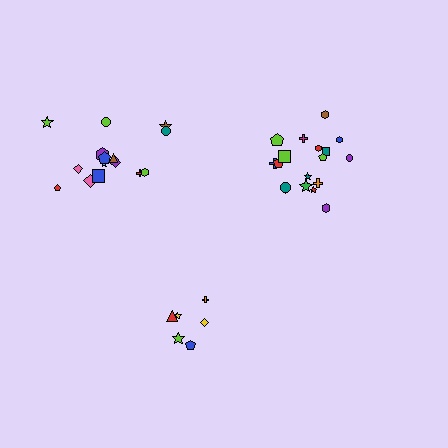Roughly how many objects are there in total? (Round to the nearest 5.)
Roughly 40 objects in total.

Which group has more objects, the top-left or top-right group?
The top-right group.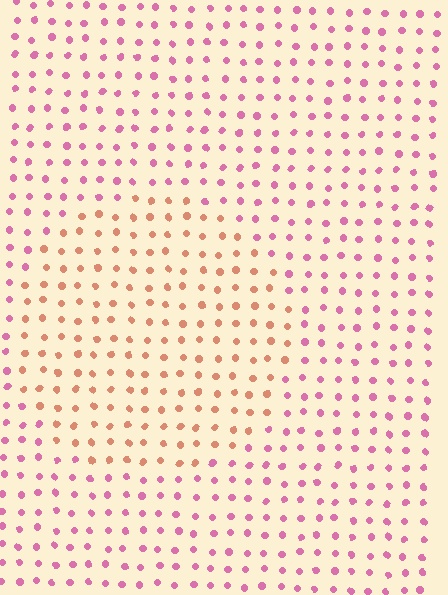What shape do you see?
I see a circle.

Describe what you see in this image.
The image is filled with small pink elements in a uniform arrangement. A circle-shaped region is visible where the elements are tinted to a slightly different hue, forming a subtle color boundary.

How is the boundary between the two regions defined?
The boundary is defined purely by a slight shift in hue (about 49 degrees). Spacing, size, and orientation are identical on both sides.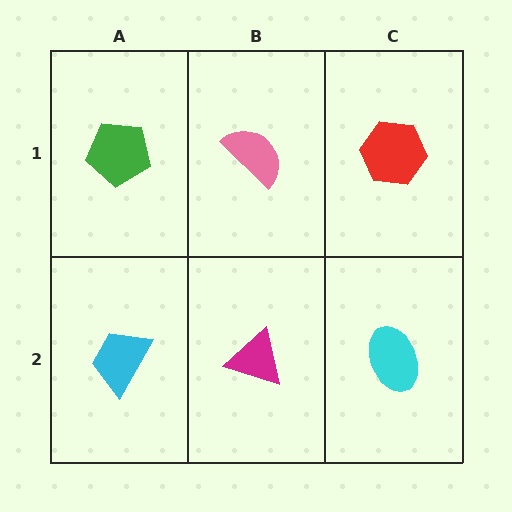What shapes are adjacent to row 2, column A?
A green pentagon (row 1, column A), a magenta triangle (row 2, column B).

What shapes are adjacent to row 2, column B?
A pink semicircle (row 1, column B), a cyan trapezoid (row 2, column A), a cyan ellipse (row 2, column C).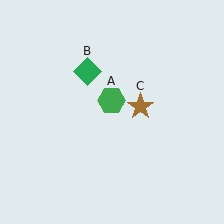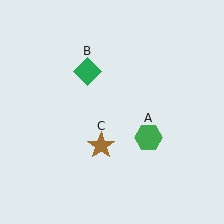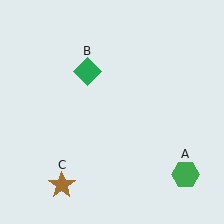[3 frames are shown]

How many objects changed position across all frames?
2 objects changed position: green hexagon (object A), brown star (object C).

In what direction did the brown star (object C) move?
The brown star (object C) moved down and to the left.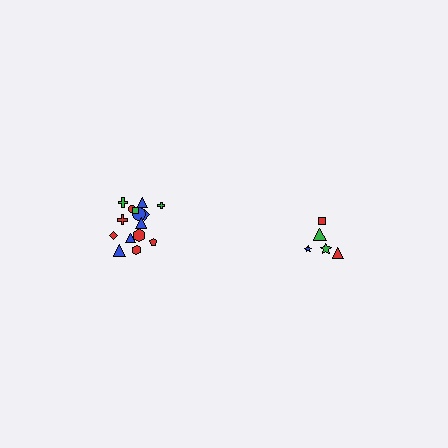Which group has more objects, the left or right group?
The left group.